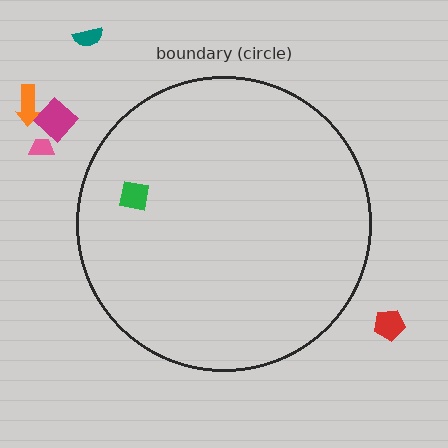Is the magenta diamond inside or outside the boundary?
Outside.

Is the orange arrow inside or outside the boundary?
Outside.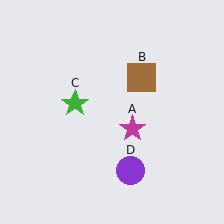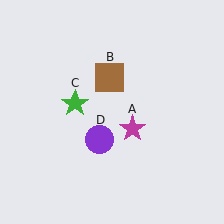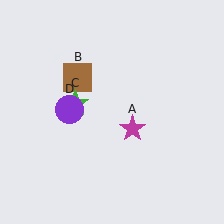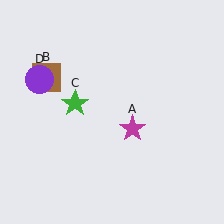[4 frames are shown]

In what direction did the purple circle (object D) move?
The purple circle (object D) moved up and to the left.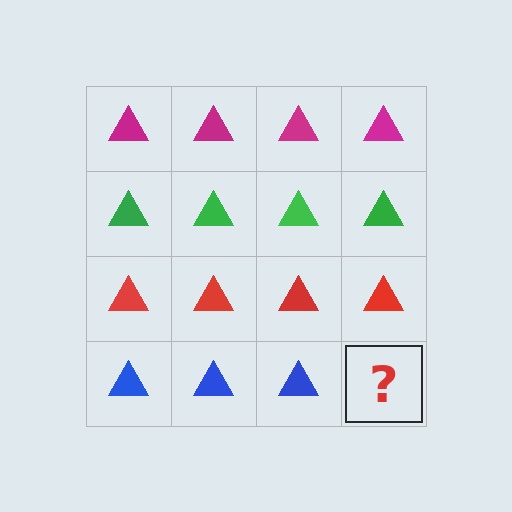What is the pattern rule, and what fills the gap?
The rule is that each row has a consistent color. The gap should be filled with a blue triangle.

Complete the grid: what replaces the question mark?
The question mark should be replaced with a blue triangle.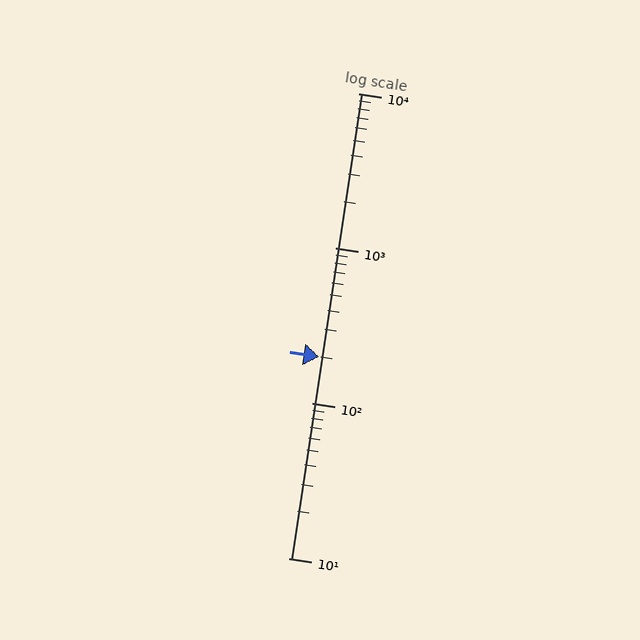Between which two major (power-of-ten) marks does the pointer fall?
The pointer is between 100 and 1000.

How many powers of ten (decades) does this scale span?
The scale spans 3 decades, from 10 to 10000.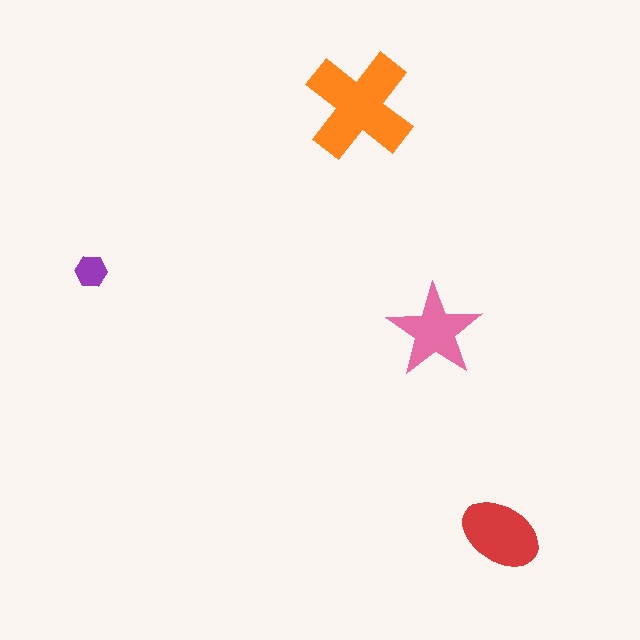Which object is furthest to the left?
The purple hexagon is leftmost.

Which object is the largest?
The orange cross.